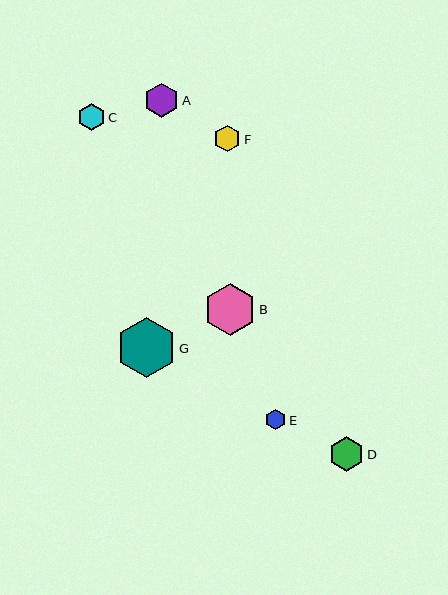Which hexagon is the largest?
Hexagon G is the largest with a size of approximately 60 pixels.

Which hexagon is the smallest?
Hexagon E is the smallest with a size of approximately 21 pixels.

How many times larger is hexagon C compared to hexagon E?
Hexagon C is approximately 1.3 times the size of hexagon E.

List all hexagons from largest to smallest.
From largest to smallest: G, B, D, A, C, F, E.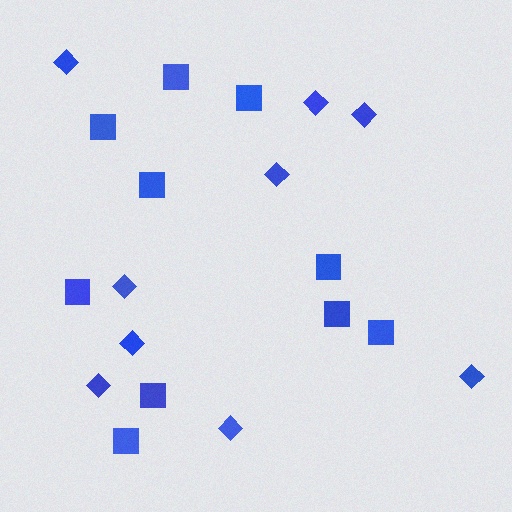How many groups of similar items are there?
There are 2 groups: one group of diamonds (9) and one group of squares (10).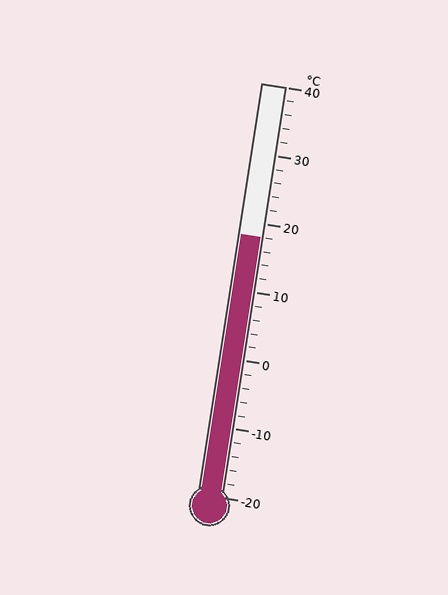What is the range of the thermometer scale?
The thermometer scale ranges from -20°C to 40°C.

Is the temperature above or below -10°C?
The temperature is above -10°C.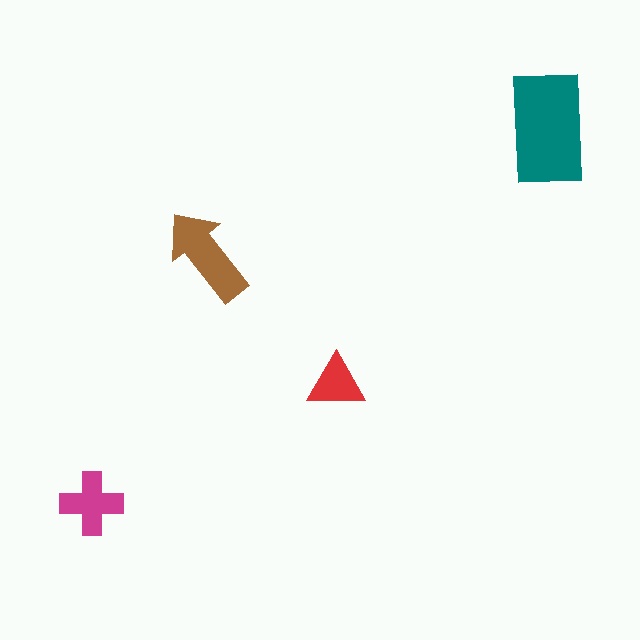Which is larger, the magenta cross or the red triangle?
The magenta cross.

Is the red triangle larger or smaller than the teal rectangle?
Smaller.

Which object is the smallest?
The red triangle.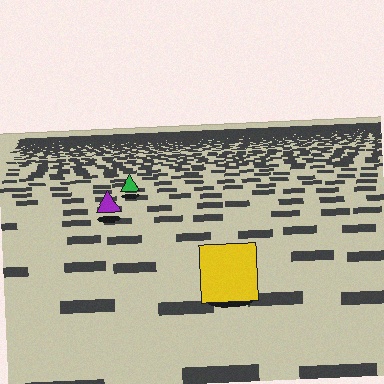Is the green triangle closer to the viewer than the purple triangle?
No. The purple triangle is closer — you can tell from the texture gradient: the ground texture is coarser near it.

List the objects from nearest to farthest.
From nearest to farthest: the yellow square, the purple triangle, the green triangle.